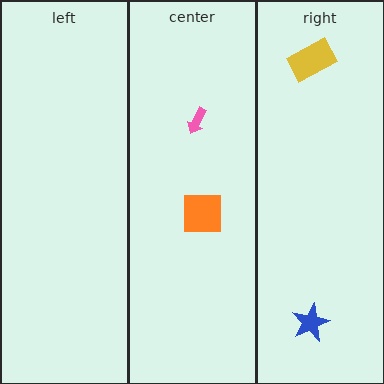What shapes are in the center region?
The pink arrow, the orange square.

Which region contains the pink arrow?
The center region.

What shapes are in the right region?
The blue star, the yellow rectangle.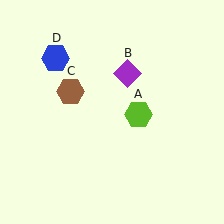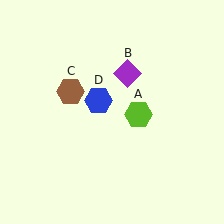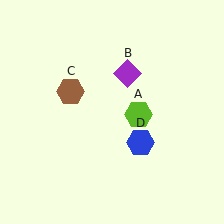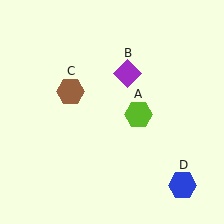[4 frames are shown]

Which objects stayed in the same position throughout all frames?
Lime hexagon (object A) and purple diamond (object B) and brown hexagon (object C) remained stationary.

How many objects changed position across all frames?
1 object changed position: blue hexagon (object D).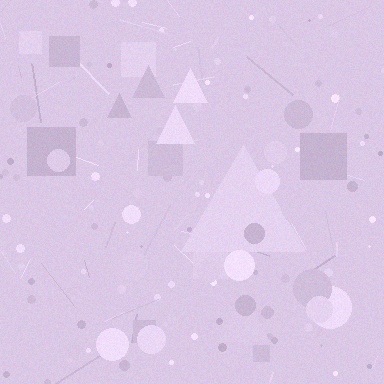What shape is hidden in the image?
A triangle is hidden in the image.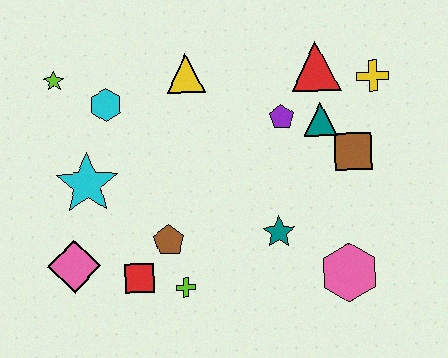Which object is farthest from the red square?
The yellow cross is farthest from the red square.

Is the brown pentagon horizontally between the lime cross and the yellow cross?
No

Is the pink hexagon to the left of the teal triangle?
No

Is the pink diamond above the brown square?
No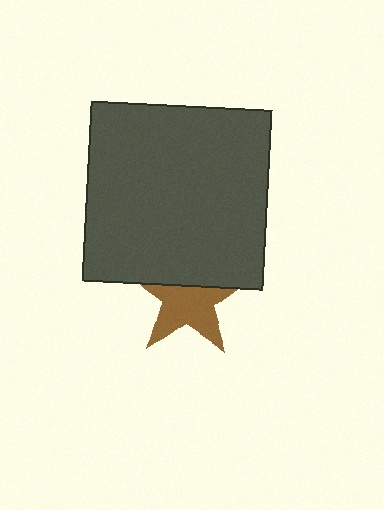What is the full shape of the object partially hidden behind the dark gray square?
The partially hidden object is a brown star.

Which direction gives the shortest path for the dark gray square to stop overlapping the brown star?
Moving up gives the shortest separation.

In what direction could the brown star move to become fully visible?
The brown star could move down. That would shift it out from behind the dark gray square entirely.